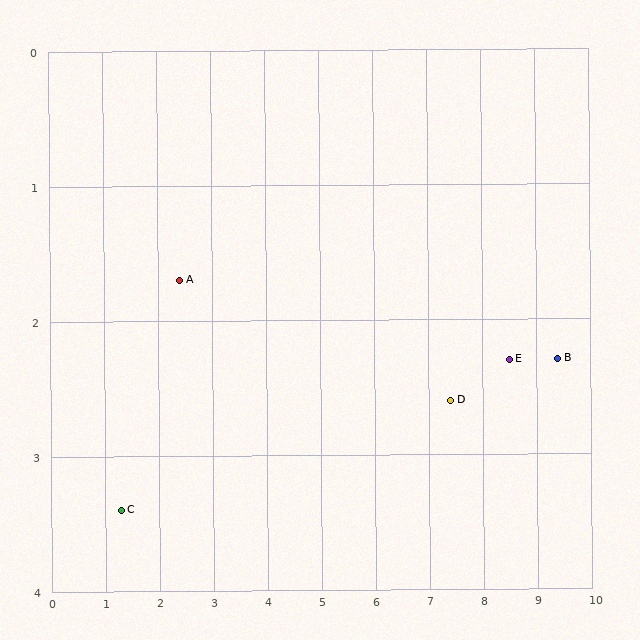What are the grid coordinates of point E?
Point E is at approximately (8.5, 2.3).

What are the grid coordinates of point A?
Point A is at approximately (2.4, 1.7).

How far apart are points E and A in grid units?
Points E and A are about 6.1 grid units apart.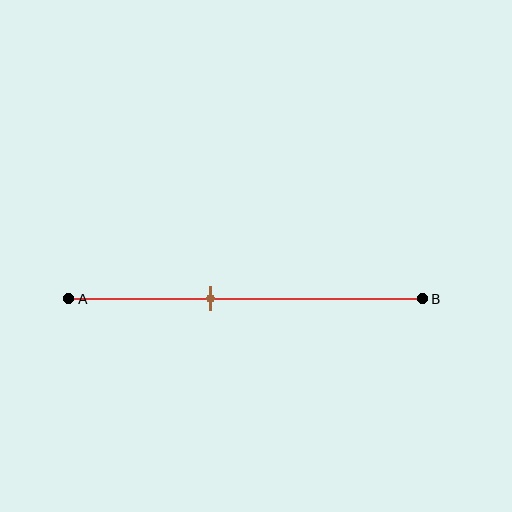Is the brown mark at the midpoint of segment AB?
No, the mark is at about 40% from A, not at the 50% midpoint.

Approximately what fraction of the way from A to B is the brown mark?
The brown mark is approximately 40% of the way from A to B.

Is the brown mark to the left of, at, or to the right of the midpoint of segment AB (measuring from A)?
The brown mark is to the left of the midpoint of segment AB.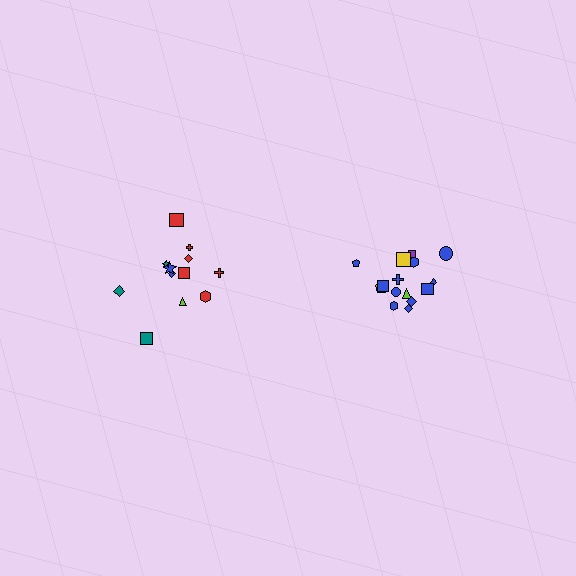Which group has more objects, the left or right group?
The right group.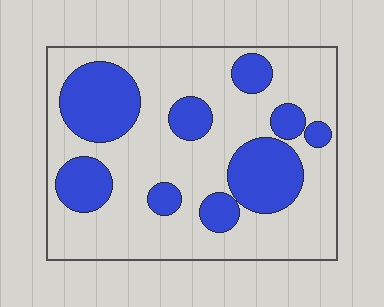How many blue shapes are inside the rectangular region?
9.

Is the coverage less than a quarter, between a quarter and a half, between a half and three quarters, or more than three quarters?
Between a quarter and a half.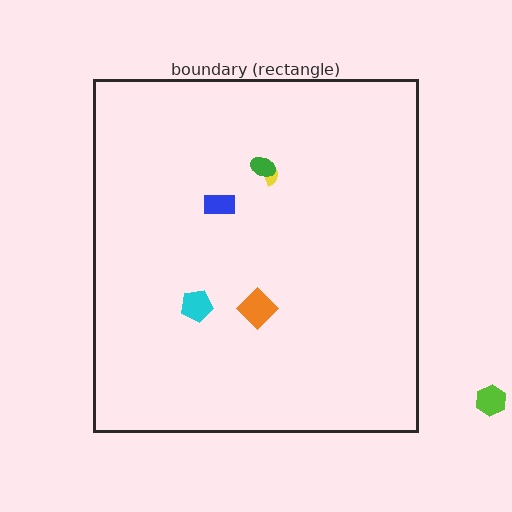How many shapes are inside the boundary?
5 inside, 1 outside.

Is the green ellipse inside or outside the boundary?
Inside.